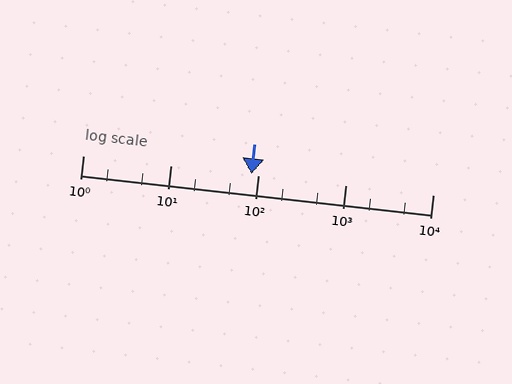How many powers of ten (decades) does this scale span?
The scale spans 4 decades, from 1 to 10000.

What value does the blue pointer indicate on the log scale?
The pointer indicates approximately 84.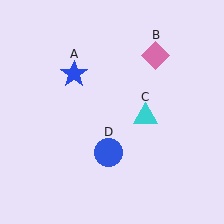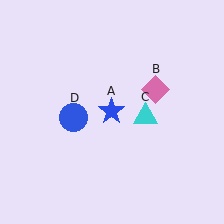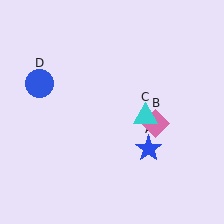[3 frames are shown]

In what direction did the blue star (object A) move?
The blue star (object A) moved down and to the right.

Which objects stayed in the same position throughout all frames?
Cyan triangle (object C) remained stationary.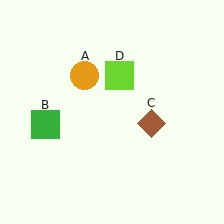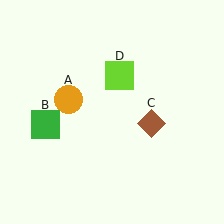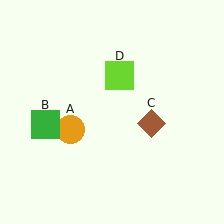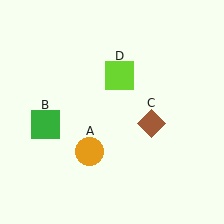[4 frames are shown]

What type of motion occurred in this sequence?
The orange circle (object A) rotated counterclockwise around the center of the scene.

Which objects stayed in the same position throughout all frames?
Green square (object B) and brown diamond (object C) and lime square (object D) remained stationary.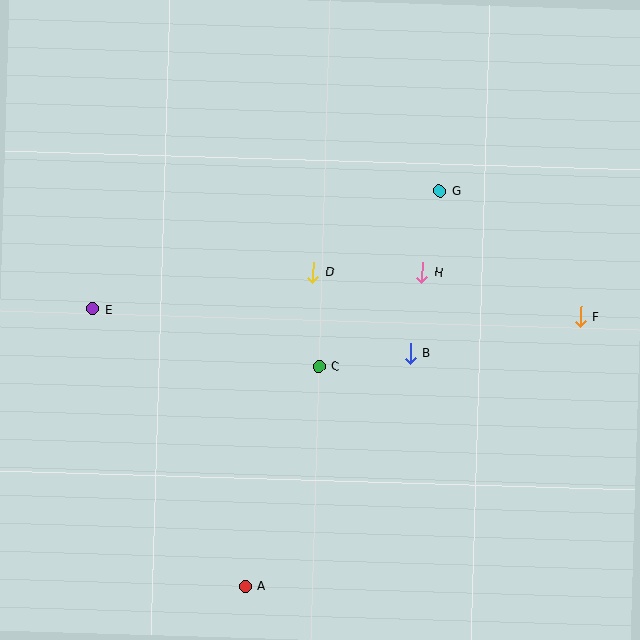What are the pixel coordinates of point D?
Point D is at (313, 272).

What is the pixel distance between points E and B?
The distance between E and B is 320 pixels.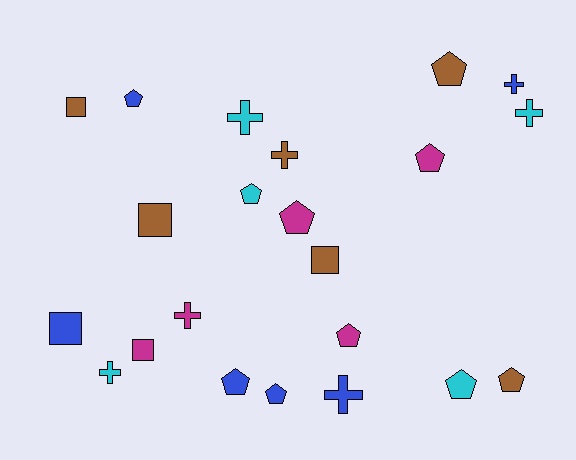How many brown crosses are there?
There is 1 brown cross.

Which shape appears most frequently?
Pentagon, with 10 objects.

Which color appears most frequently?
Brown, with 6 objects.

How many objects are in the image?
There are 22 objects.